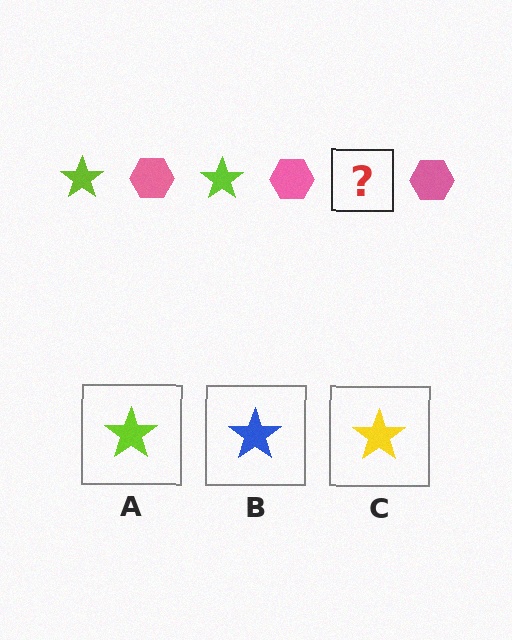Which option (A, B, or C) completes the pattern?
A.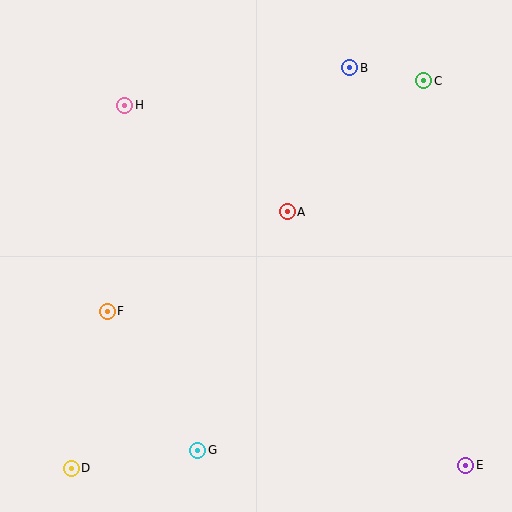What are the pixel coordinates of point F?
Point F is at (107, 311).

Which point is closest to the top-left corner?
Point H is closest to the top-left corner.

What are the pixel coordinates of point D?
Point D is at (71, 468).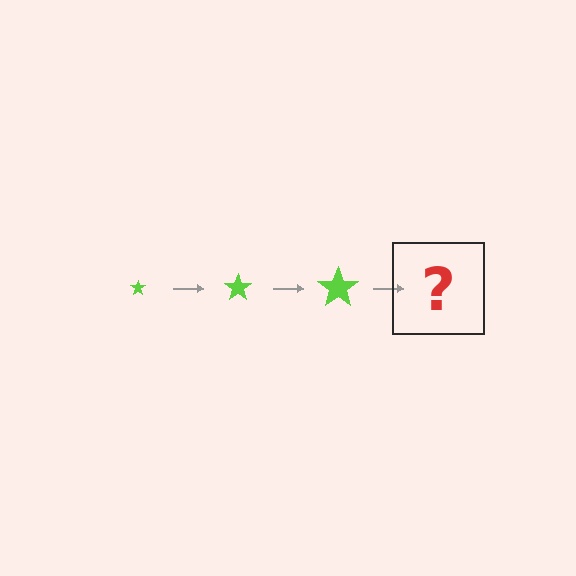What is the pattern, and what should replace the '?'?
The pattern is that the star gets progressively larger each step. The '?' should be a lime star, larger than the previous one.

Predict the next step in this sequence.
The next step is a lime star, larger than the previous one.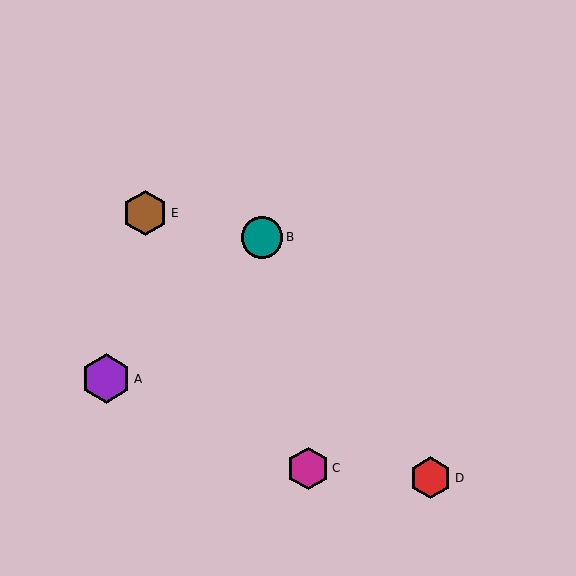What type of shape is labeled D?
Shape D is a red hexagon.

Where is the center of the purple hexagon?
The center of the purple hexagon is at (106, 379).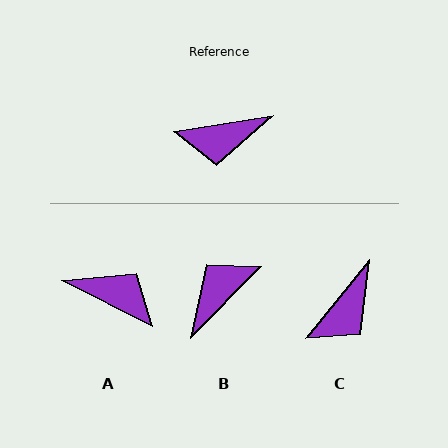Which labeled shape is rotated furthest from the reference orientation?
A, about 144 degrees away.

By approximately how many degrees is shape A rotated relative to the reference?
Approximately 144 degrees counter-clockwise.